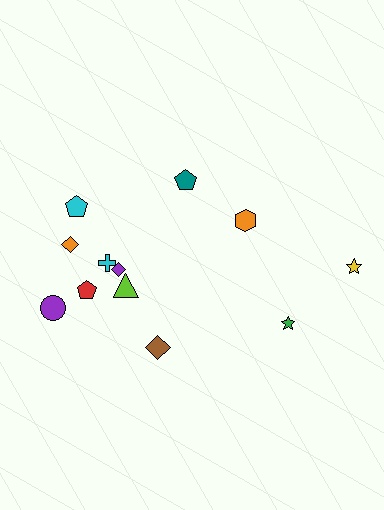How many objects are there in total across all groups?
There are 12 objects.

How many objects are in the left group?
There are 8 objects.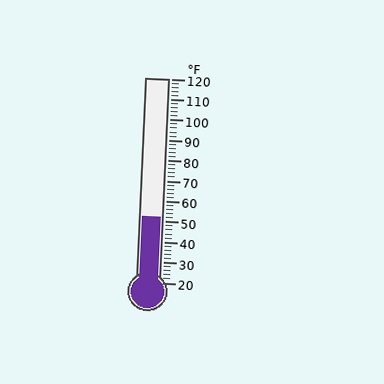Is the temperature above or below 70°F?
The temperature is below 70°F.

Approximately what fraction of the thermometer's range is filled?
The thermometer is filled to approximately 30% of its range.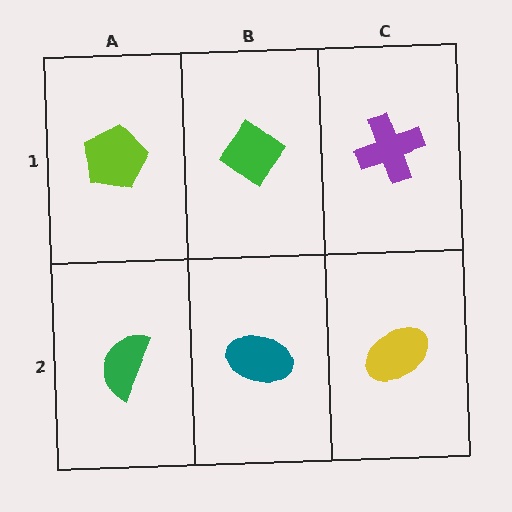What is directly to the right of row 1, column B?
A purple cross.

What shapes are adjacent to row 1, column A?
A green semicircle (row 2, column A), a green diamond (row 1, column B).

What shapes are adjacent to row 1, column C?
A yellow ellipse (row 2, column C), a green diamond (row 1, column B).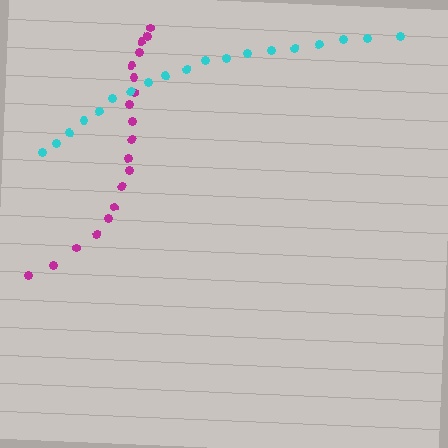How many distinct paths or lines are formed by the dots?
There are 2 distinct paths.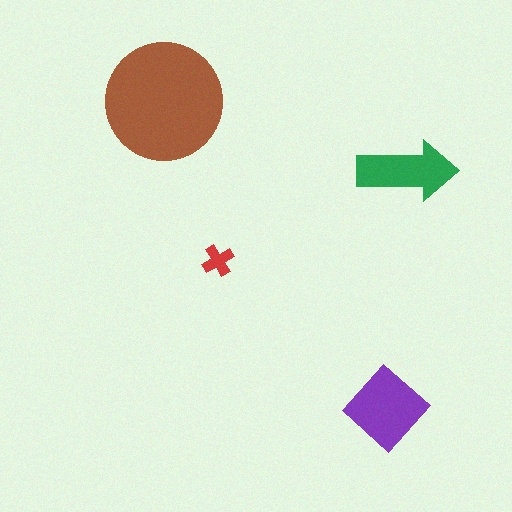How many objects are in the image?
There are 4 objects in the image.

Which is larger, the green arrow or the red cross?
The green arrow.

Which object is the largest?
The brown circle.